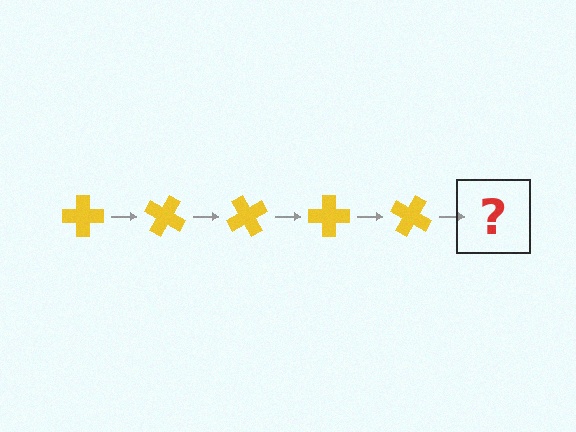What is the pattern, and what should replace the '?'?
The pattern is that the cross rotates 30 degrees each step. The '?' should be a yellow cross rotated 150 degrees.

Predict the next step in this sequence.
The next step is a yellow cross rotated 150 degrees.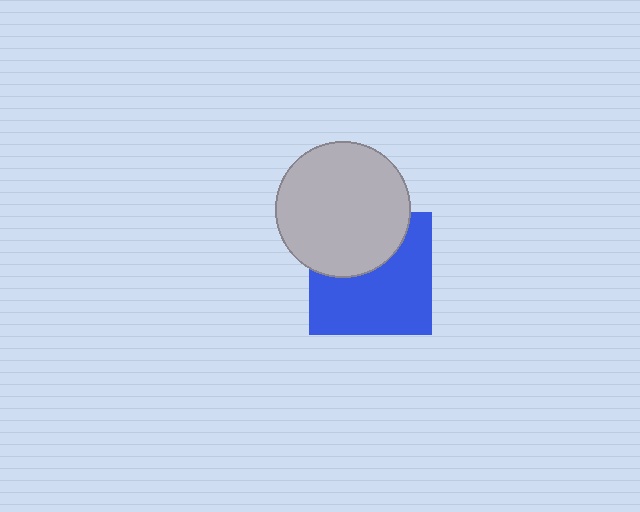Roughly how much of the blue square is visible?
About half of it is visible (roughly 63%).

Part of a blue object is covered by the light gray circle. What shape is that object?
It is a square.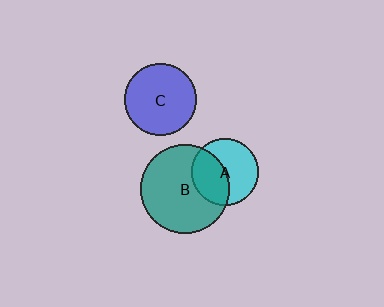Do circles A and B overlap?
Yes.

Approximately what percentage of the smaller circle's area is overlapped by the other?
Approximately 45%.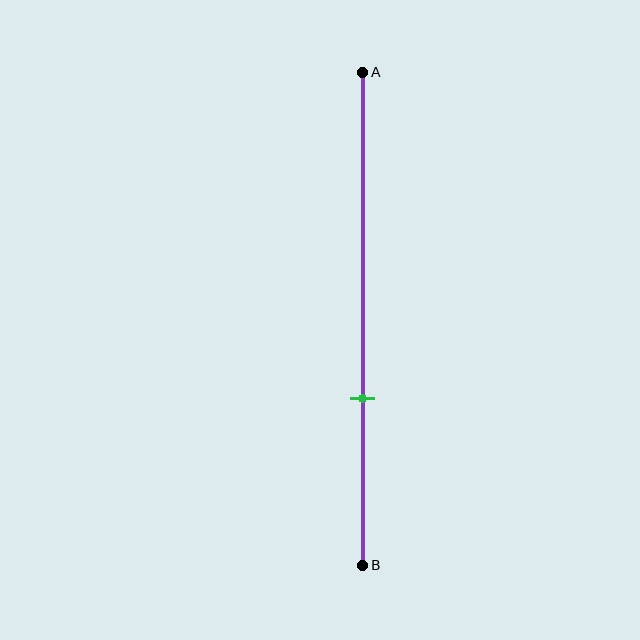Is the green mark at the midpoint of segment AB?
No, the mark is at about 65% from A, not at the 50% midpoint.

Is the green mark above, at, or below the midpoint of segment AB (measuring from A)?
The green mark is below the midpoint of segment AB.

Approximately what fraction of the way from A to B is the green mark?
The green mark is approximately 65% of the way from A to B.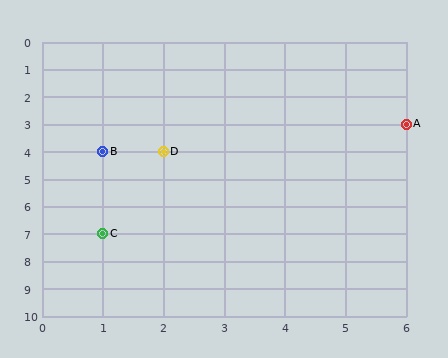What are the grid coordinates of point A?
Point A is at grid coordinates (6, 3).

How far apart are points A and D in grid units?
Points A and D are 4 columns and 1 row apart (about 4.1 grid units diagonally).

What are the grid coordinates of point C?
Point C is at grid coordinates (1, 7).